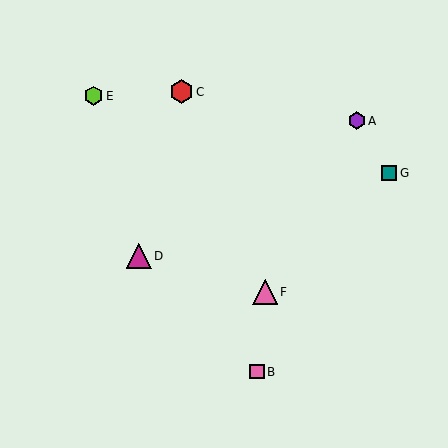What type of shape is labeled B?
Shape B is a pink square.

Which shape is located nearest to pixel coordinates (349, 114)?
The purple hexagon (labeled A) at (357, 121) is nearest to that location.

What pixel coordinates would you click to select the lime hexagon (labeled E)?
Click at (93, 96) to select the lime hexagon E.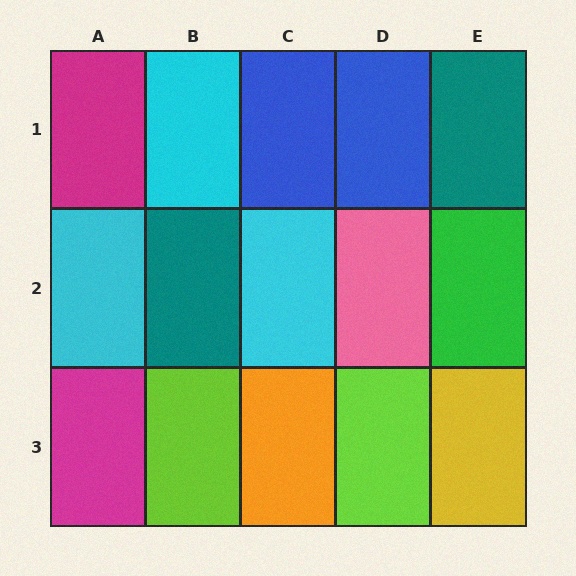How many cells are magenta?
2 cells are magenta.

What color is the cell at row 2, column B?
Teal.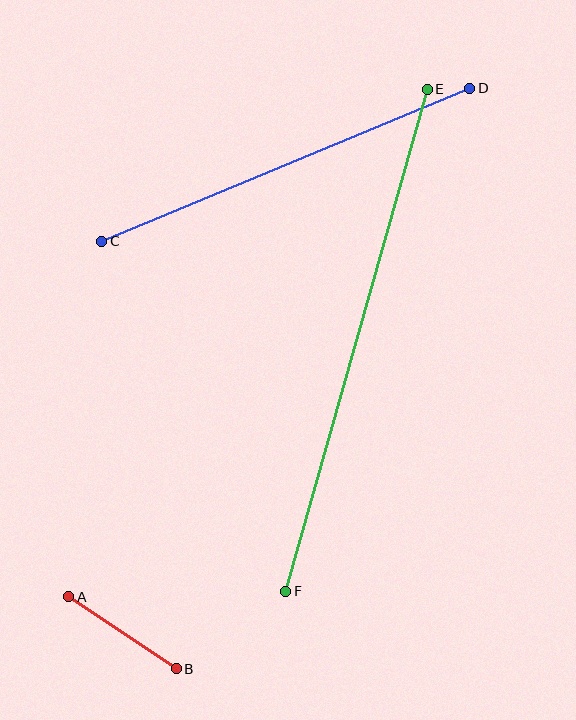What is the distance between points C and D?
The distance is approximately 398 pixels.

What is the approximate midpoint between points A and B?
The midpoint is at approximately (123, 633) pixels.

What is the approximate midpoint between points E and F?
The midpoint is at approximately (356, 340) pixels.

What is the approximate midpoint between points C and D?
The midpoint is at approximately (286, 165) pixels.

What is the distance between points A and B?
The distance is approximately 130 pixels.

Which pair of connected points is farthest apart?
Points E and F are farthest apart.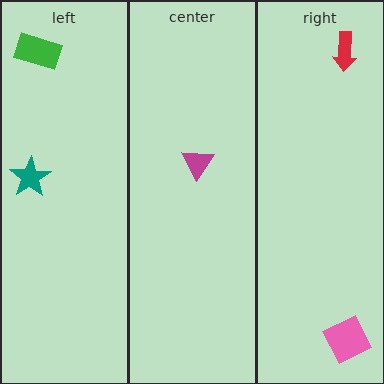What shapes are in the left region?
The green rectangle, the teal star.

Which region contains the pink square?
The right region.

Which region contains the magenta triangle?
The center region.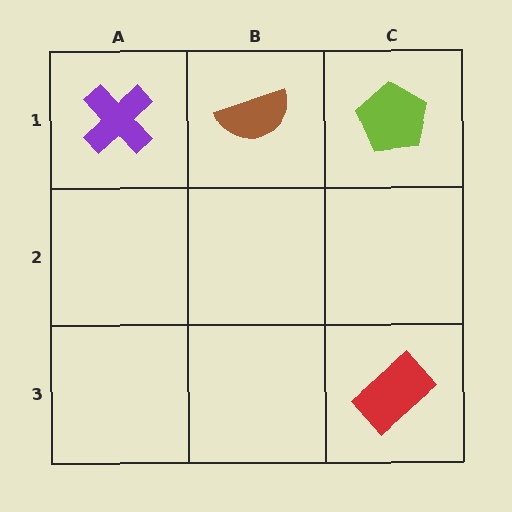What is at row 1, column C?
A lime pentagon.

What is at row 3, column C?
A red rectangle.